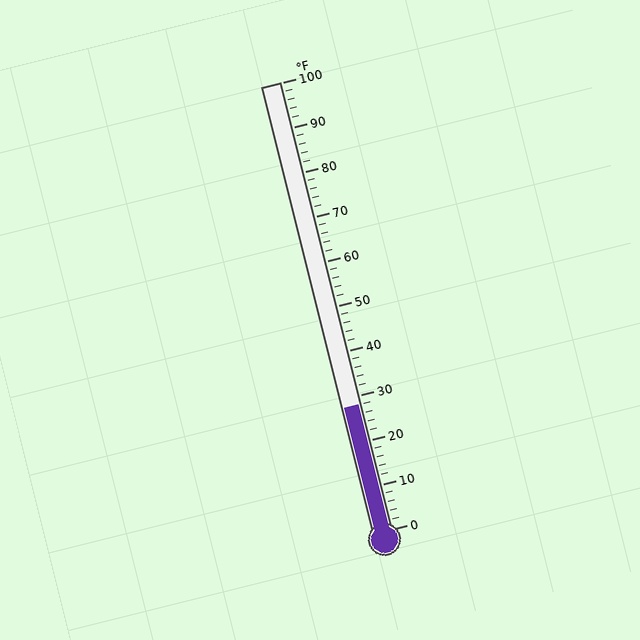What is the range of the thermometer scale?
The thermometer scale ranges from 0°F to 100°F.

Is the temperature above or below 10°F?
The temperature is above 10°F.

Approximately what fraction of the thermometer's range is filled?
The thermometer is filled to approximately 30% of its range.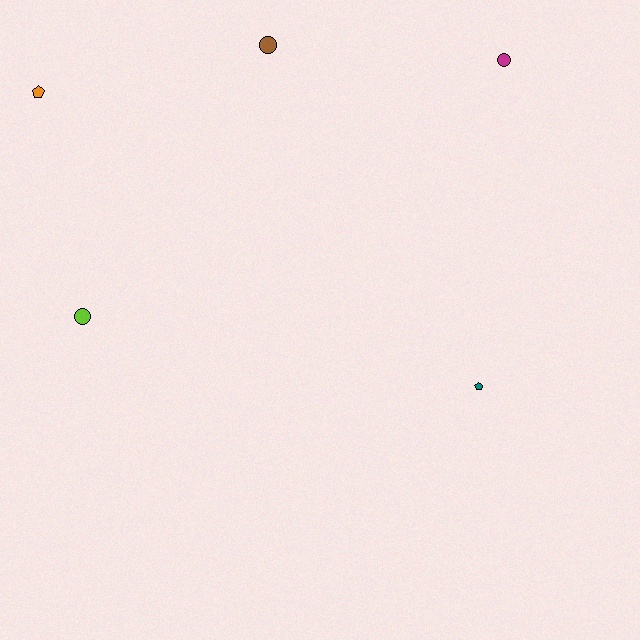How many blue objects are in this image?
There are no blue objects.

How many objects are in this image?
There are 5 objects.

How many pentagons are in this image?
There are 2 pentagons.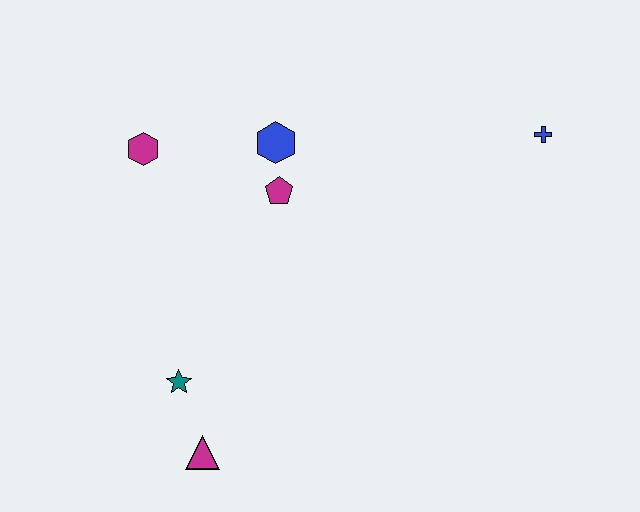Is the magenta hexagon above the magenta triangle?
Yes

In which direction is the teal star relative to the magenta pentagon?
The teal star is below the magenta pentagon.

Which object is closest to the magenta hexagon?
The blue hexagon is closest to the magenta hexagon.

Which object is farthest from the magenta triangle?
The blue cross is farthest from the magenta triangle.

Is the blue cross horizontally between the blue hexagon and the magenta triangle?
No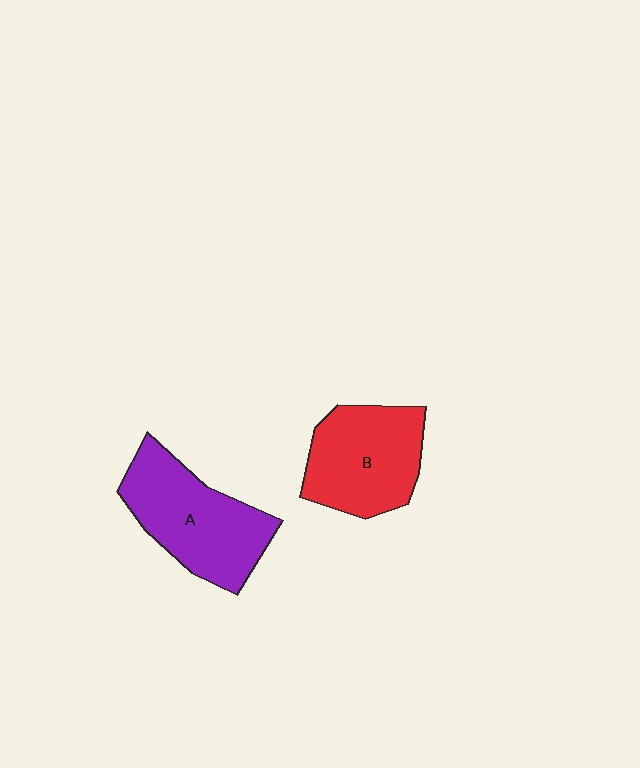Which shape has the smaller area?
Shape B (red).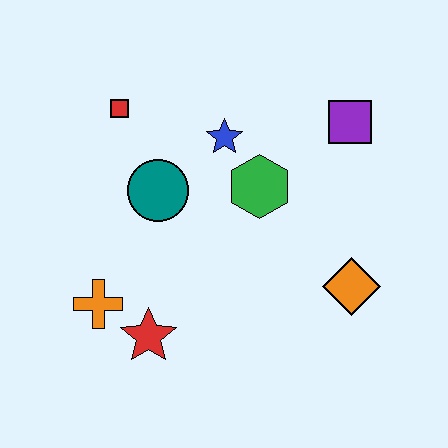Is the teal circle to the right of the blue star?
No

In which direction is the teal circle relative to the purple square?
The teal circle is to the left of the purple square.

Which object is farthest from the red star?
The purple square is farthest from the red star.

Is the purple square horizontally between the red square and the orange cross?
No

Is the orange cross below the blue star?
Yes